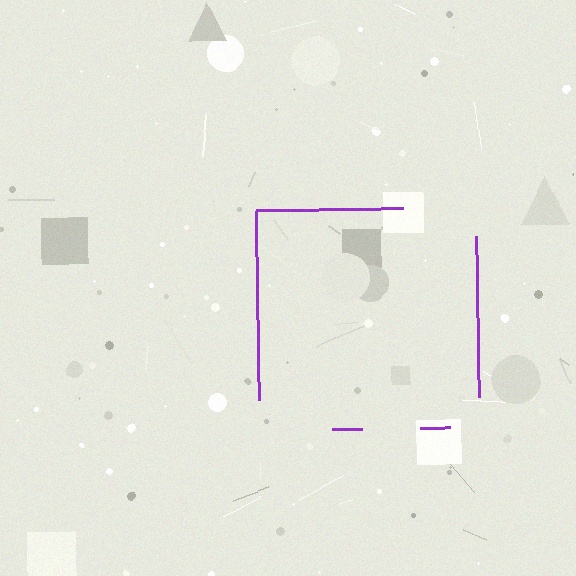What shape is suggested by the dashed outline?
The dashed outline suggests a square.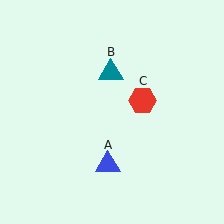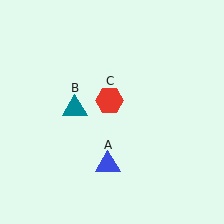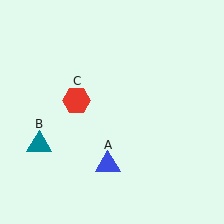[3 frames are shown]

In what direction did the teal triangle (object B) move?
The teal triangle (object B) moved down and to the left.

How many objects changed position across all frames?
2 objects changed position: teal triangle (object B), red hexagon (object C).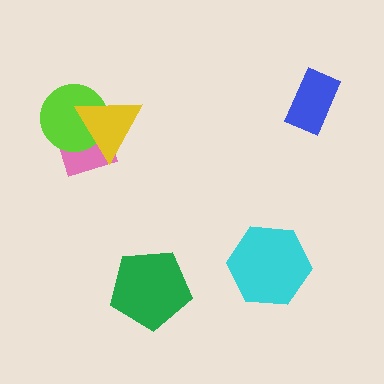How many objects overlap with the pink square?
2 objects overlap with the pink square.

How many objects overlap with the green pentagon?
0 objects overlap with the green pentagon.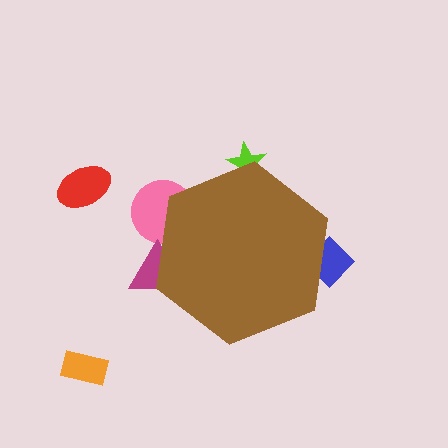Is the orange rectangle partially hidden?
No, the orange rectangle is fully visible.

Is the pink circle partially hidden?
Yes, the pink circle is partially hidden behind the brown hexagon.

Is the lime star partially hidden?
Yes, the lime star is partially hidden behind the brown hexagon.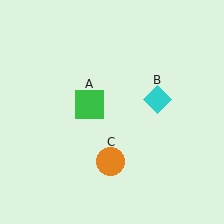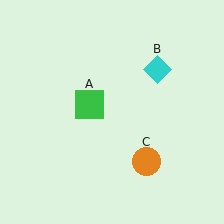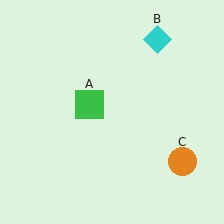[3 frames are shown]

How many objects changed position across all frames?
2 objects changed position: cyan diamond (object B), orange circle (object C).